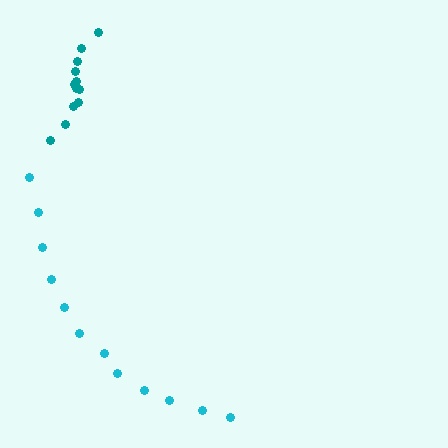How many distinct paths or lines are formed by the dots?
There are 2 distinct paths.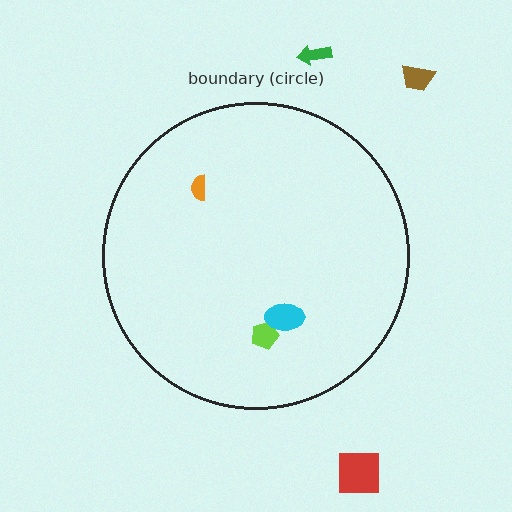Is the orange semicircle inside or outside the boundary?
Inside.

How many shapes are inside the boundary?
3 inside, 3 outside.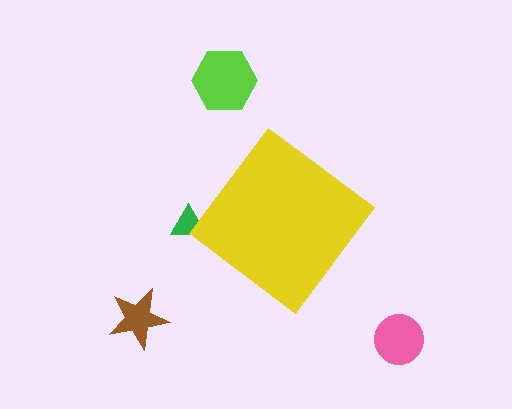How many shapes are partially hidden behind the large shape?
1 shape is partially hidden.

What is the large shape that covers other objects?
A yellow diamond.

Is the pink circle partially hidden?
No, the pink circle is fully visible.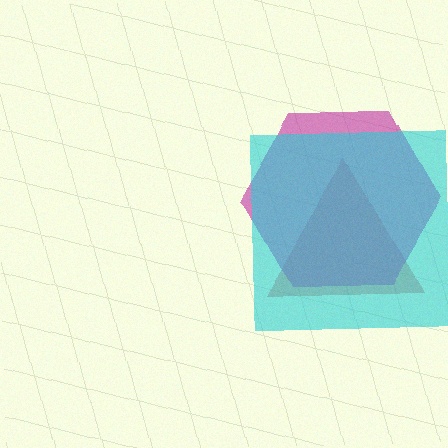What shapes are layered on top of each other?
The layered shapes are: a red triangle, a magenta hexagon, a cyan square.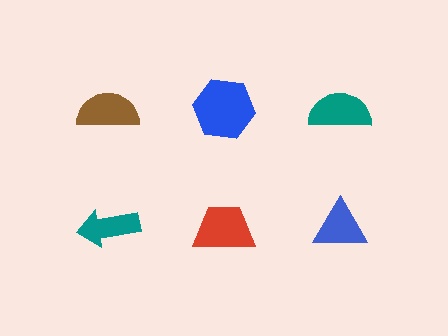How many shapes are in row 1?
3 shapes.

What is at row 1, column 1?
A brown semicircle.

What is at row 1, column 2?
A blue hexagon.